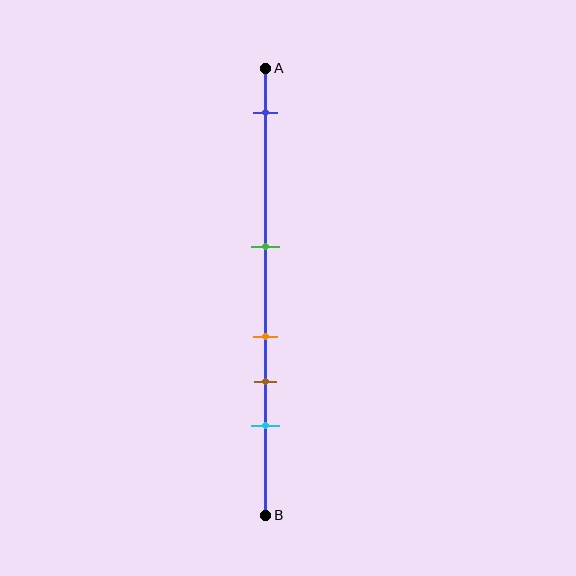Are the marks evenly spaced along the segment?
No, the marks are not evenly spaced.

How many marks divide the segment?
There are 5 marks dividing the segment.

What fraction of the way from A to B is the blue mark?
The blue mark is approximately 10% (0.1) of the way from A to B.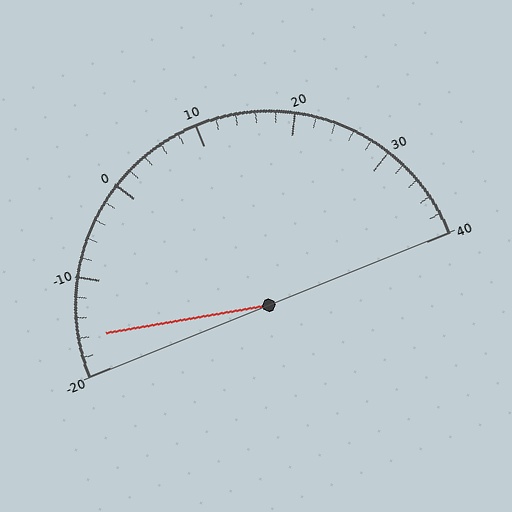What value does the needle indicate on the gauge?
The needle indicates approximately -16.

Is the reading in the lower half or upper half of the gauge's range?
The reading is in the lower half of the range (-20 to 40).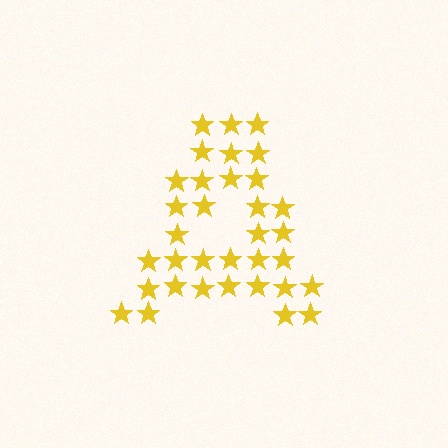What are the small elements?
The small elements are stars.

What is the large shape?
The large shape is the letter A.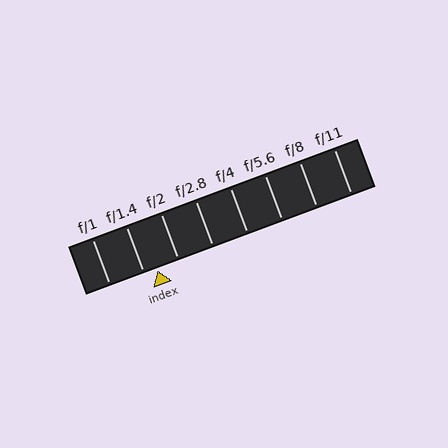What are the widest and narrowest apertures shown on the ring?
The widest aperture shown is f/1 and the narrowest is f/11.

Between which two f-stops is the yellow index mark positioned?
The index mark is between f/1.4 and f/2.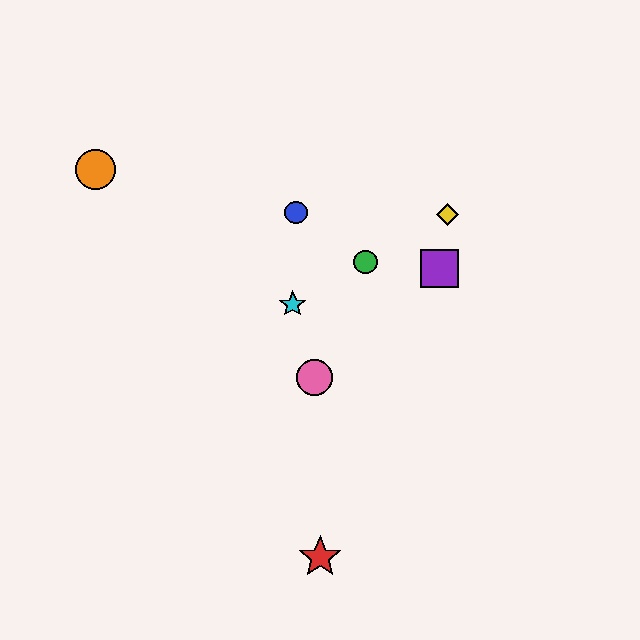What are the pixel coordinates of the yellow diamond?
The yellow diamond is at (448, 214).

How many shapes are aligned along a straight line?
3 shapes (the green circle, the yellow diamond, the cyan star) are aligned along a straight line.